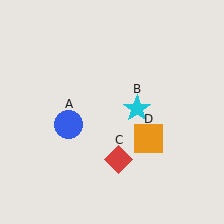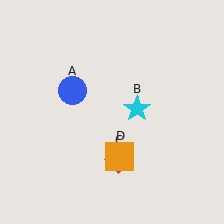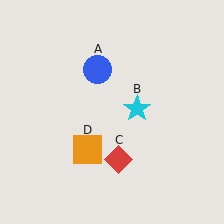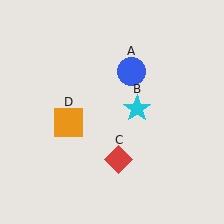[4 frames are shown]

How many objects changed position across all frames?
2 objects changed position: blue circle (object A), orange square (object D).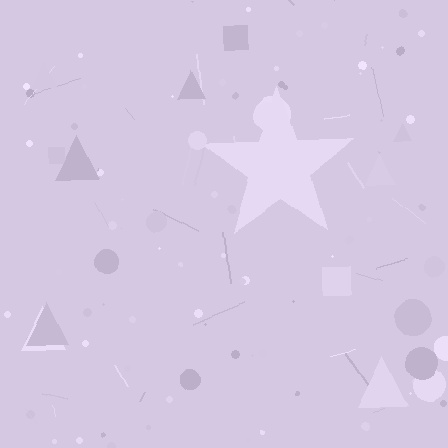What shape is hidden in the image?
A star is hidden in the image.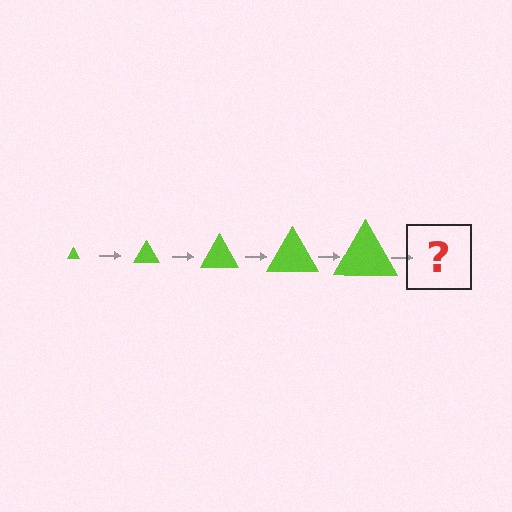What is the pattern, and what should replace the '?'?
The pattern is that the triangle gets progressively larger each step. The '?' should be a lime triangle, larger than the previous one.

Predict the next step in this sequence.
The next step is a lime triangle, larger than the previous one.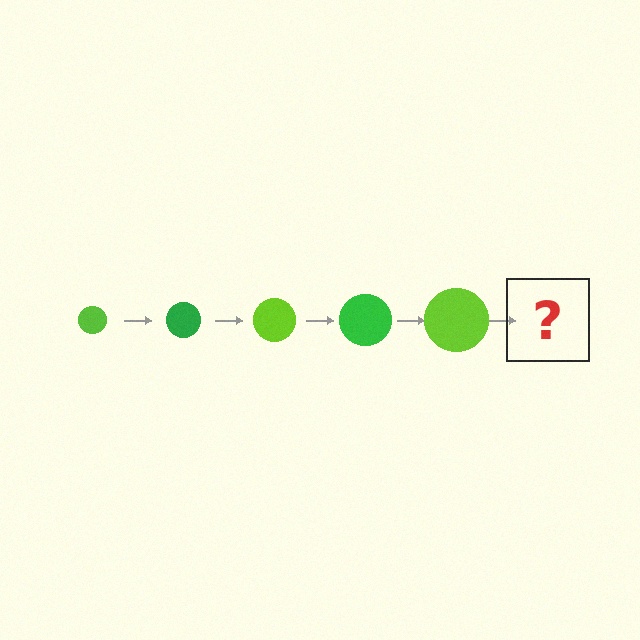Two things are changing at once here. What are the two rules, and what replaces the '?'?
The two rules are that the circle grows larger each step and the color cycles through lime and green. The '?' should be a green circle, larger than the previous one.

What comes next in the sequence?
The next element should be a green circle, larger than the previous one.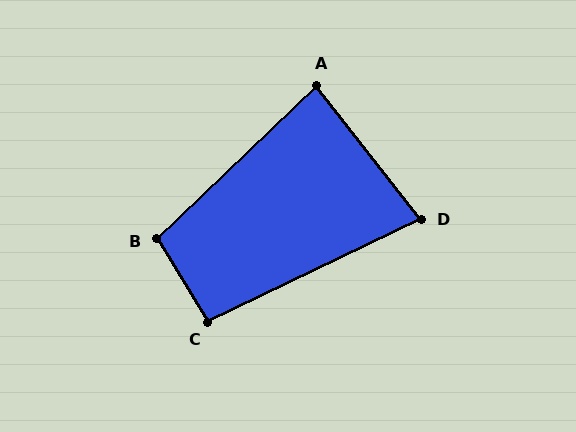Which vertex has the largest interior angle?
B, at approximately 102 degrees.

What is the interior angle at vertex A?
Approximately 85 degrees (acute).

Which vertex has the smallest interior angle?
D, at approximately 78 degrees.